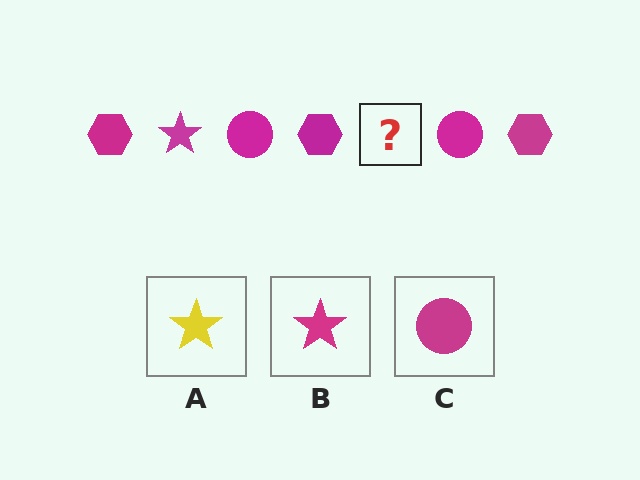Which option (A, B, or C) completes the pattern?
B.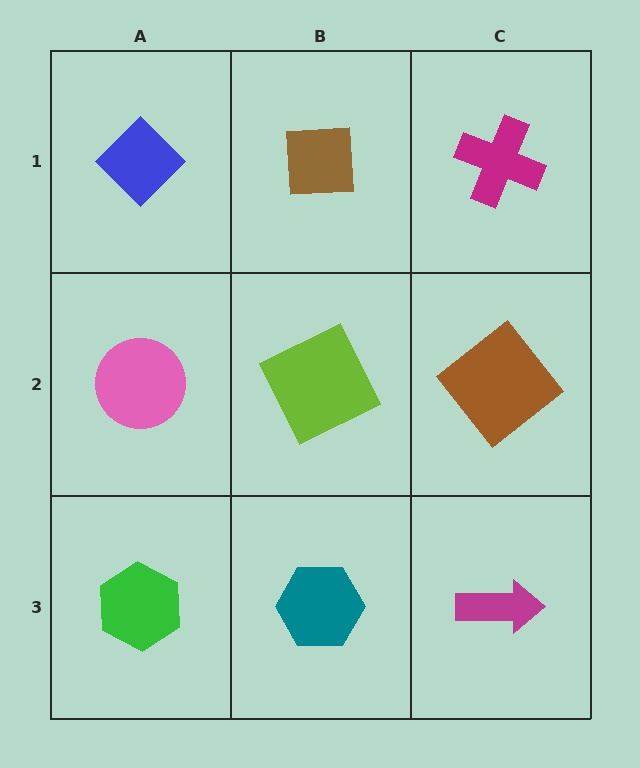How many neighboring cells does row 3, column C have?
2.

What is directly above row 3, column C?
A brown diamond.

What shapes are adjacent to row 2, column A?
A blue diamond (row 1, column A), a green hexagon (row 3, column A), a lime square (row 2, column B).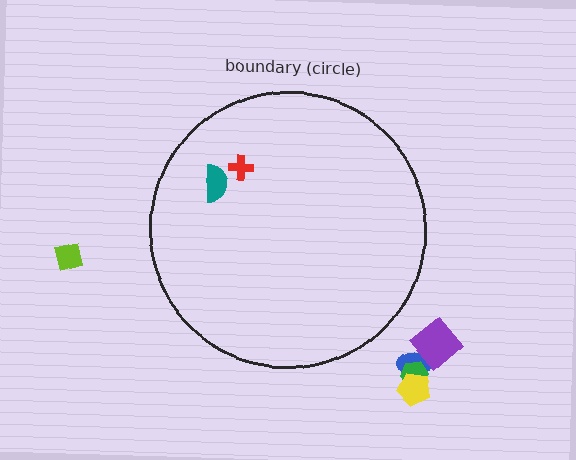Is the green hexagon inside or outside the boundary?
Outside.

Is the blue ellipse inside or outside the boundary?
Outside.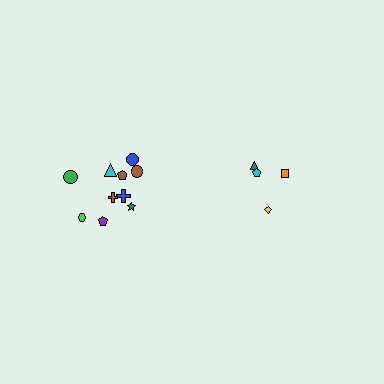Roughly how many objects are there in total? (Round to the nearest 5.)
Roughly 15 objects in total.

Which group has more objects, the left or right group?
The left group.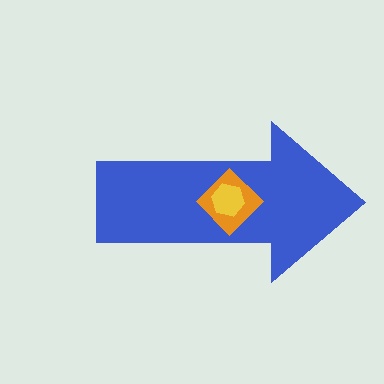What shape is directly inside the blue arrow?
The orange diamond.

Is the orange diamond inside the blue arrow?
Yes.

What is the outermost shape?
The blue arrow.